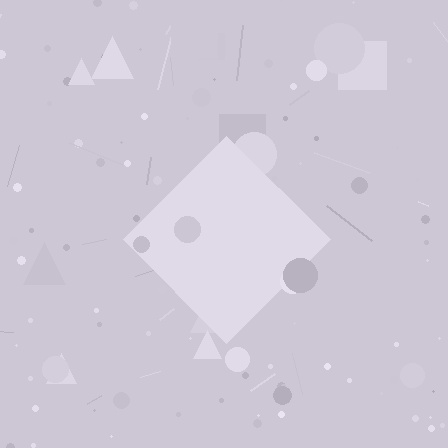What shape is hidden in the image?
A diamond is hidden in the image.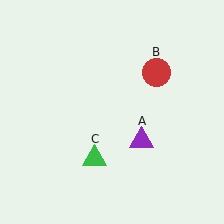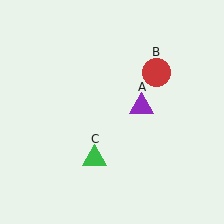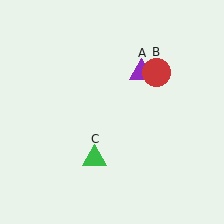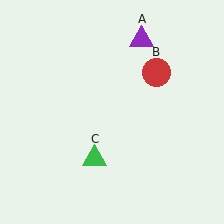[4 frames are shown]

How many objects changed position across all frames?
1 object changed position: purple triangle (object A).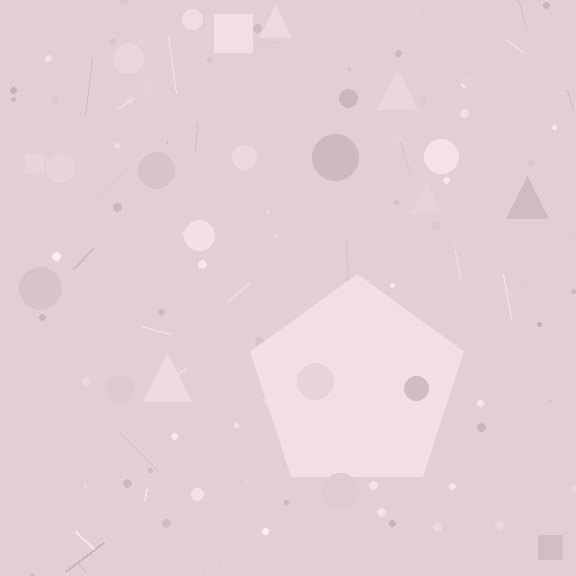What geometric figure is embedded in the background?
A pentagon is embedded in the background.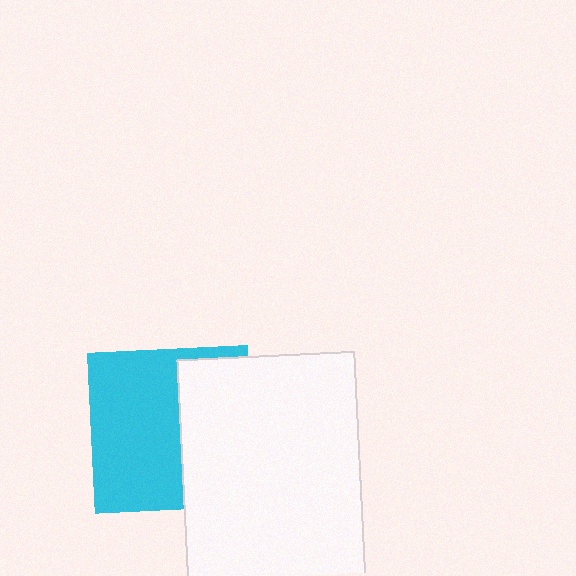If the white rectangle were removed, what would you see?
You would see the complete cyan square.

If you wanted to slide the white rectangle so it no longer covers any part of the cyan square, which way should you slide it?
Slide it right — that is the most direct way to separate the two shapes.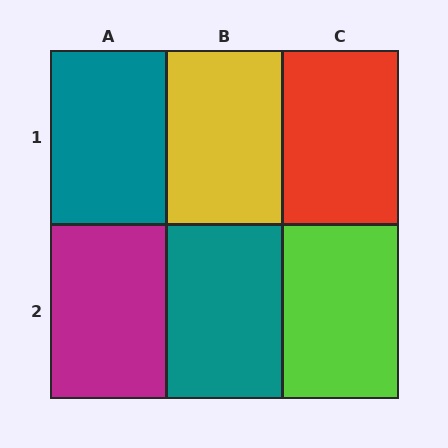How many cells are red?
1 cell is red.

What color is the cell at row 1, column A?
Teal.